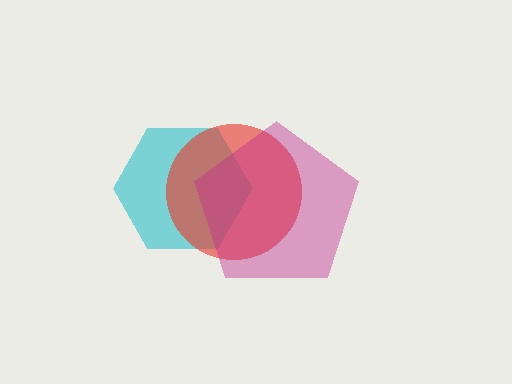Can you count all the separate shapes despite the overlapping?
Yes, there are 3 separate shapes.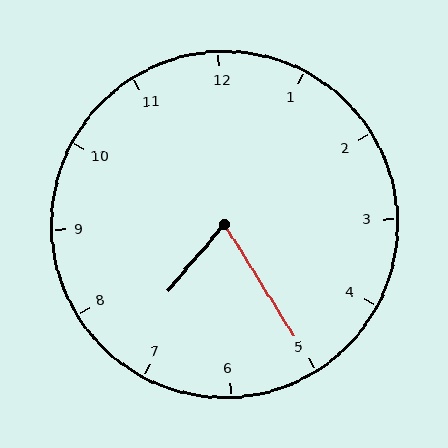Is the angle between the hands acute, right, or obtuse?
It is acute.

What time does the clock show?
7:25.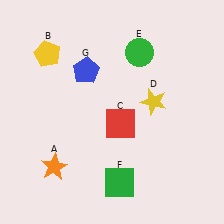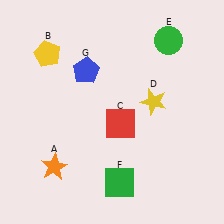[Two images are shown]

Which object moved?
The green circle (E) moved right.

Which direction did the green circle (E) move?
The green circle (E) moved right.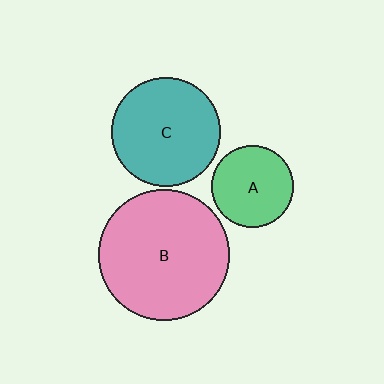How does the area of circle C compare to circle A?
Approximately 1.8 times.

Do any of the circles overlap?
No, none of the circles overlap.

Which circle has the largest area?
Circle B (pink).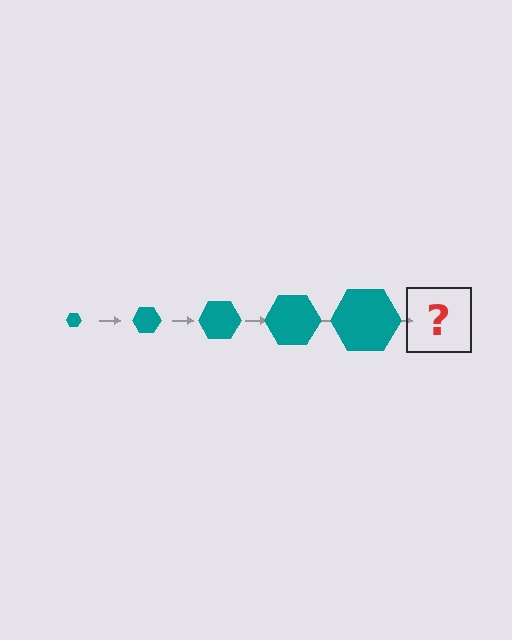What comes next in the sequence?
The next element should be a teal hexagon, larger than the previous one.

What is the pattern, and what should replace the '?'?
The pattern is that the hexagon gets progressively larger each step. The '?' should be a teal hexagon, larger than the previous one.